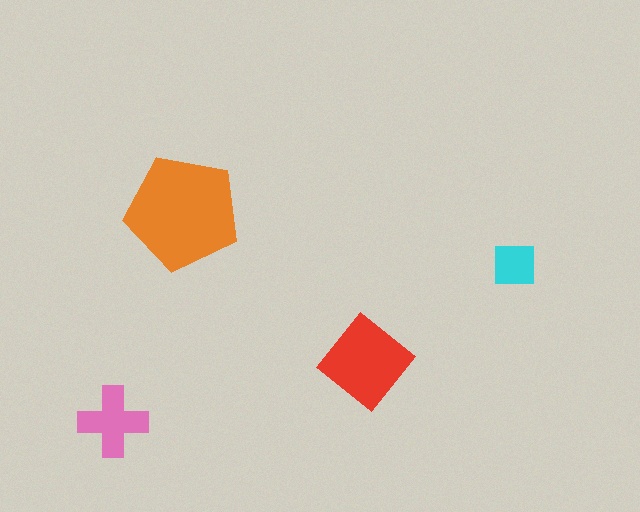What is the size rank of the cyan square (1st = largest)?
4th.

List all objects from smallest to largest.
The cyan square, the pink cross, the red diamond, the orange pentagon.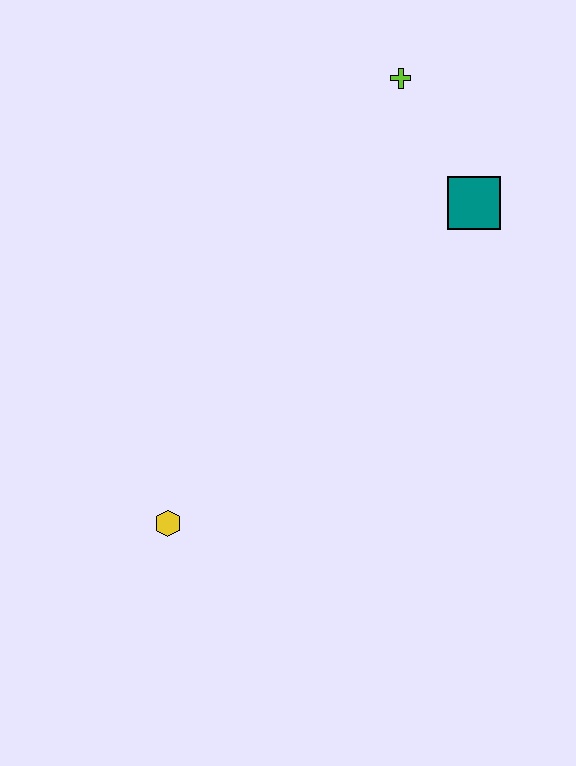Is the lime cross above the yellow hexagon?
Yes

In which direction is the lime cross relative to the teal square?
The lime cross is above the teal square.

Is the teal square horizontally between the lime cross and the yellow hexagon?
No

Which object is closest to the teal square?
The lime cross is closest to the teal square.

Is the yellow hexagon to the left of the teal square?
Yes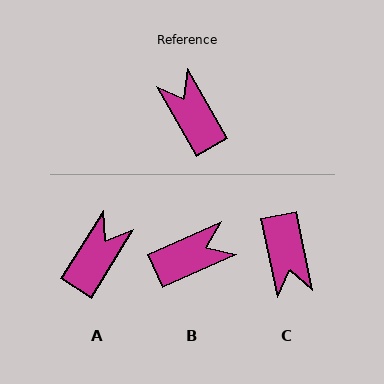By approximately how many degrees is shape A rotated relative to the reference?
Approximately 62 degrees clockwise.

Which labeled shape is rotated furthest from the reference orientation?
C, about 162 degrees away.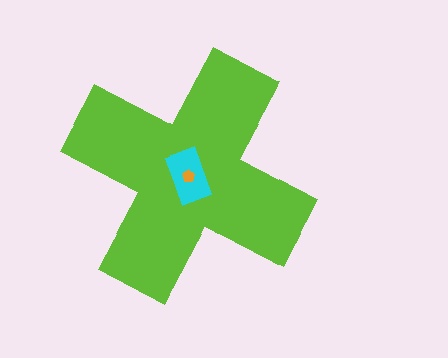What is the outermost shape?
The lime cross.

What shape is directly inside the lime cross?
The cyan rectangle.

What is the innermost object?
The orange pentagon.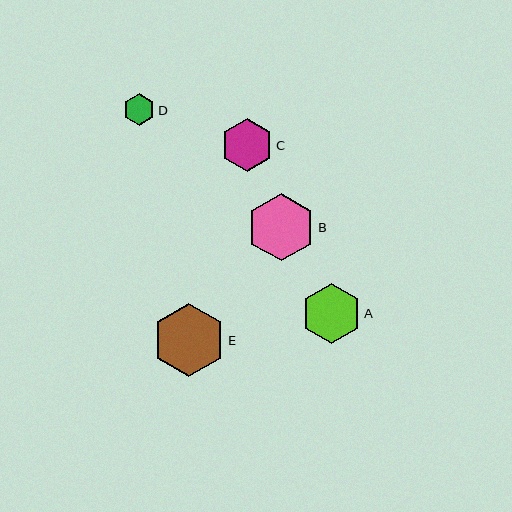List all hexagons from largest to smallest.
From largest to smallest: E, B, A, C, D.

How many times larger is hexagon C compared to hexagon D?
Hexagon C is approximately 1.7 times the size of hexagon D.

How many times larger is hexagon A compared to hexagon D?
Hexagon A is approximately 1.9 times the size of hexagon D.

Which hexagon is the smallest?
Hexagon D is the smallest with a size of approximately 32 pixels.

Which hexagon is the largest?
Hexagon E is the largest with a size of approximately 73 pixels.